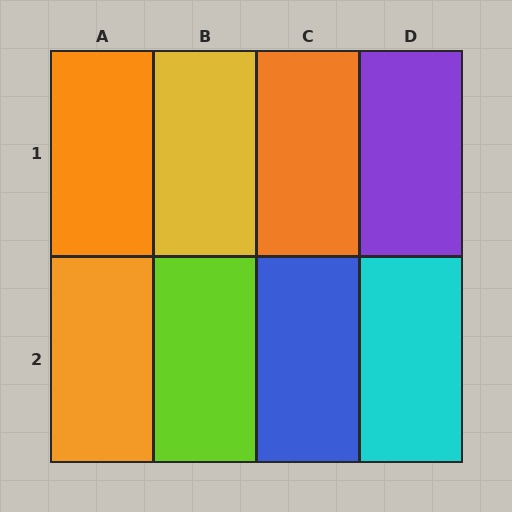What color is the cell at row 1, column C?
Orange.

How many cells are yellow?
1 cell is yellow.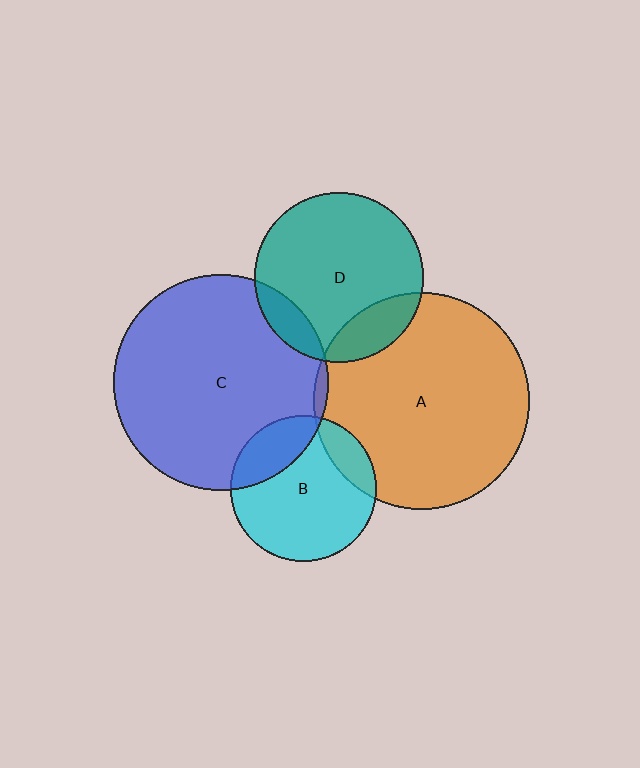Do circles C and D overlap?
Yes.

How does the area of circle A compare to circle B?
Approximately 2.2 times.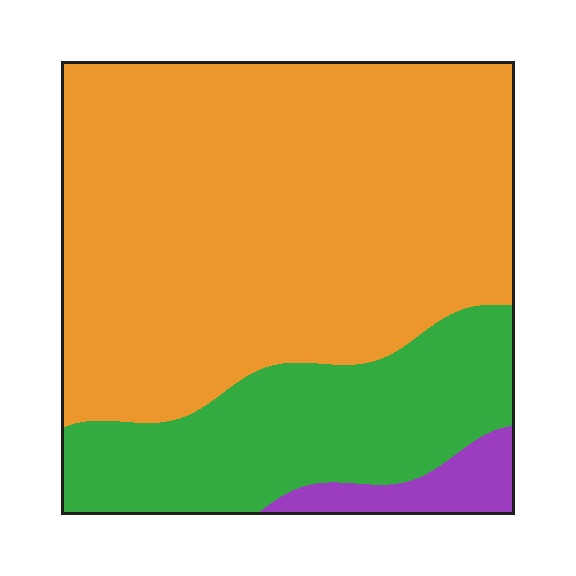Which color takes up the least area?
Purple, at roughly 5%.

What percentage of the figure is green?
Green covers around 25% of the figure.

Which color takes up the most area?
Orange, at roughly 70%.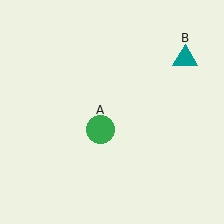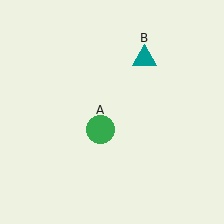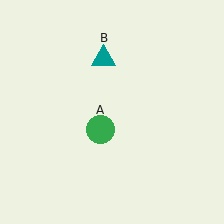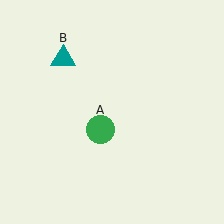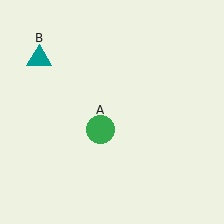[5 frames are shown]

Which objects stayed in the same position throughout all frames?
Green circle (object A) remained stationary.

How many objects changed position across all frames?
1 object changed position: teal triangle (object B).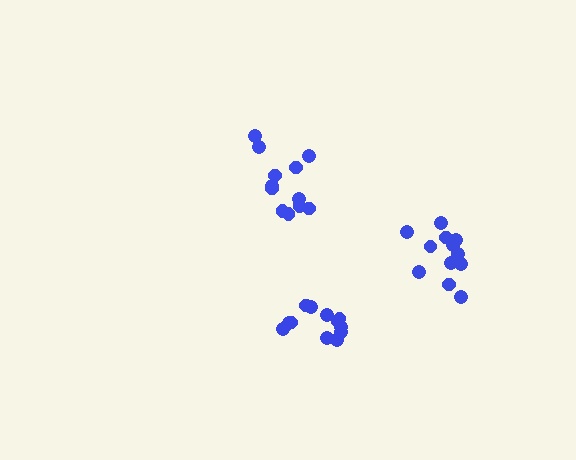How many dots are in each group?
Group 1: 12 dots, Group 2: 12 dots, Group 3: 12 dots (36 total).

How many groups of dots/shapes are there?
There are 3 groups.